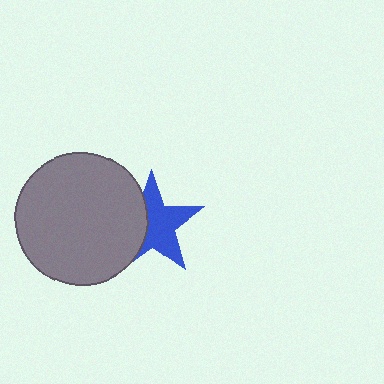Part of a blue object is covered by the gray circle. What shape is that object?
It is a star.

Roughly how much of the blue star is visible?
About half of it is visible (roughly 63%).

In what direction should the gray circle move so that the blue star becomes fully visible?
The gray circle should move left. That is the shortest direction to clear the overlap and leave the blue star fully visible.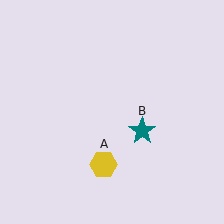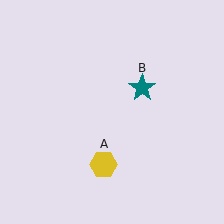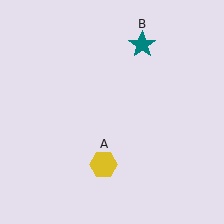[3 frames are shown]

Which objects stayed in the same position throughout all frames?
Yellow hexagon (object A) remained stationary.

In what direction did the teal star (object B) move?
The teal star (object B) moved up.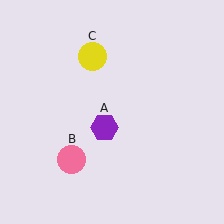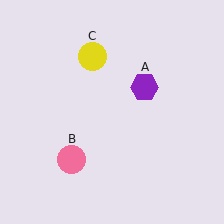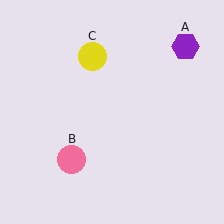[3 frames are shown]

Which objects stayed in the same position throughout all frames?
Pink circle (object B) and yellow circle (object C) remained stationary.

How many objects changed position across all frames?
1 object changed position: purple hexagon (object A).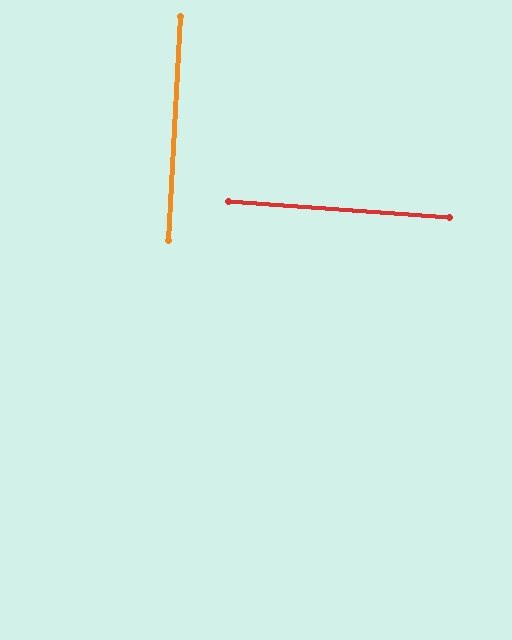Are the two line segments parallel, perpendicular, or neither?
Perpendicular — they meet at approximately 89°.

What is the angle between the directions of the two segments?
Approximately 89 degrees.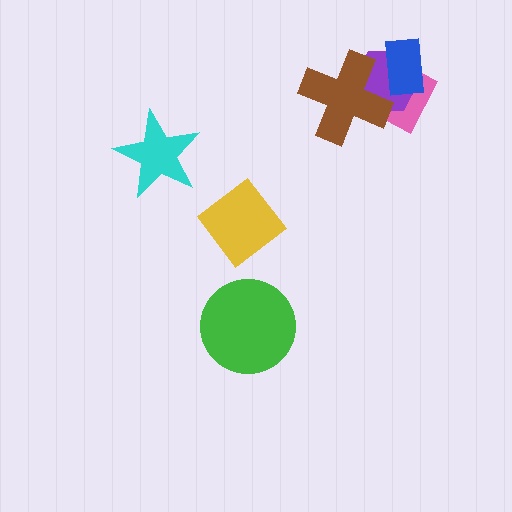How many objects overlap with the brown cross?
2 objects overlap with the brown cross.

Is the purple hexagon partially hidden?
Yes, it is partially covered by another shape.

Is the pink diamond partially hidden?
Yes, it is partially covered by another shape.